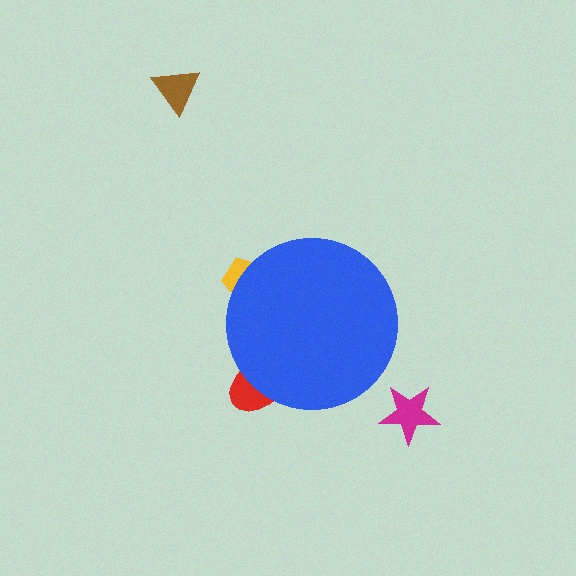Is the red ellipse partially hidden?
Yes, the red ellipse is partially hidden behind the blue circle.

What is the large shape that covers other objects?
A blue circle.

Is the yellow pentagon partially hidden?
Yes, the yellow pentagon is partially hidden behind the blue circle.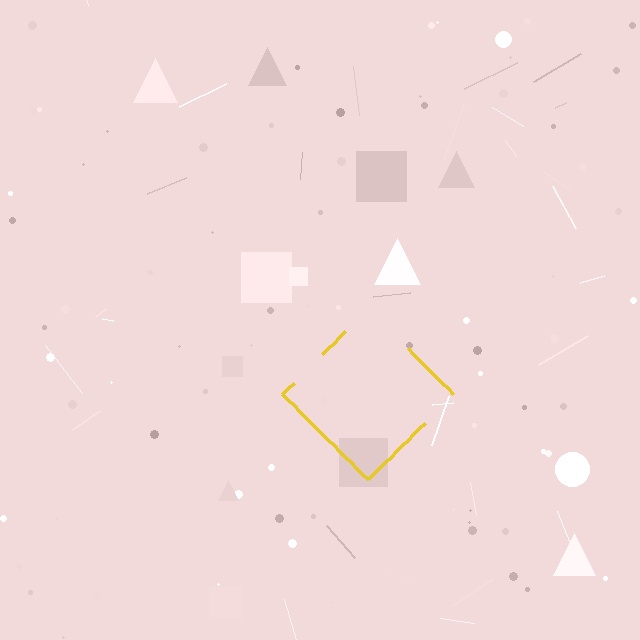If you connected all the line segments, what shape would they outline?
They would outline a diamond.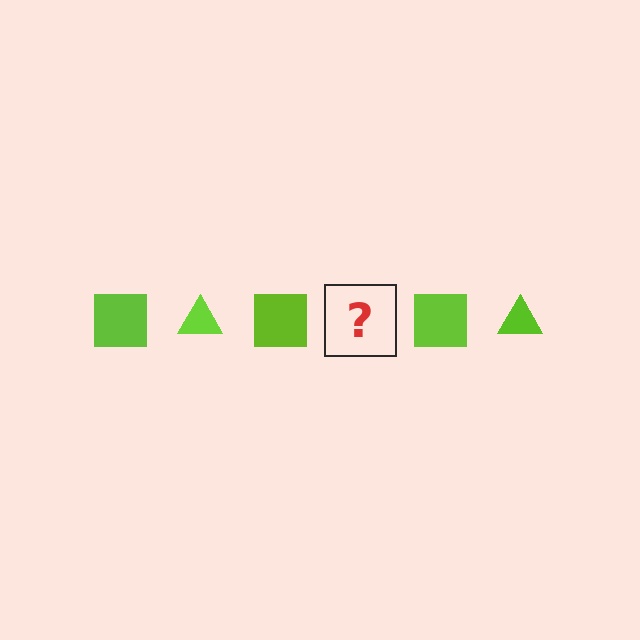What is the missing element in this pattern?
The missing element is a lime triangle.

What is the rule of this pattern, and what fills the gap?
The rule is that the pattern cycles through square, triangle shapes in lime. The gap should be filled with a lime triangle.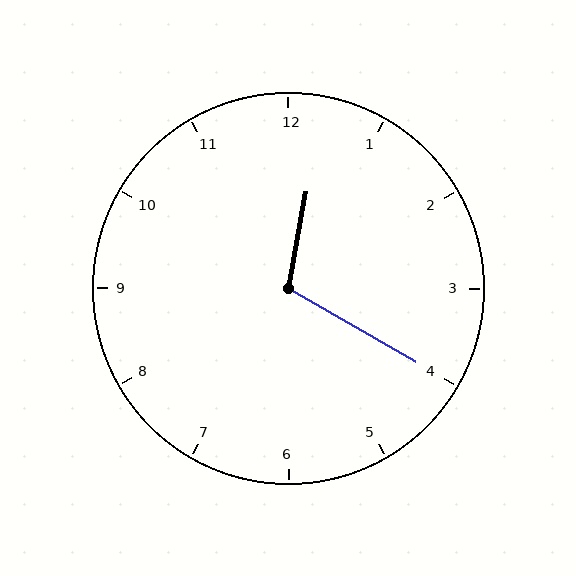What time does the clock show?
12:20.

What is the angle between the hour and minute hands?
Approximately 110 degrees.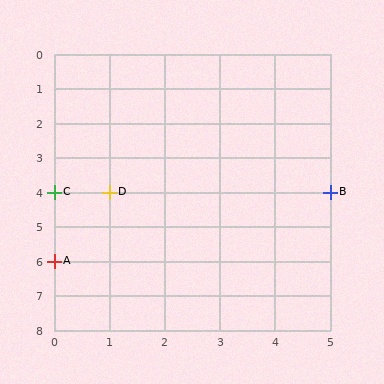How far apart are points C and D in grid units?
Points C and D are 1 column apart.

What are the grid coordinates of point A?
Point A is at grid coordinates (0, 6).